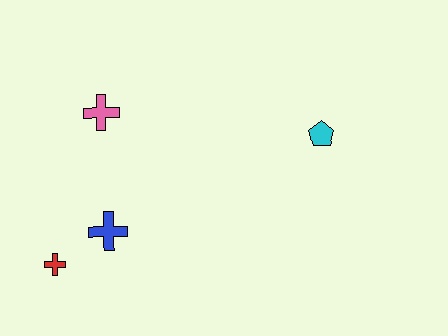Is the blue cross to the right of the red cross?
Yes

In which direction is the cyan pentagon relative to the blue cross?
The cyan pentagon is to the right of the blue cross.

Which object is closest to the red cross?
The blue cross is closest to the red cross.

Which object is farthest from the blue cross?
The cyan pentagon is farthest from the blue cross.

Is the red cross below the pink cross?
Yes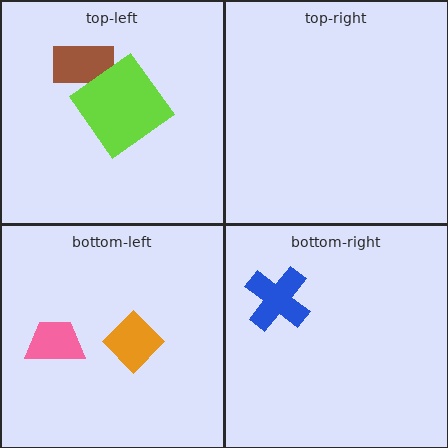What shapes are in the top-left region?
The brown rectangle, the lime diamond.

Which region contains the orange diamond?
The bottom-left region.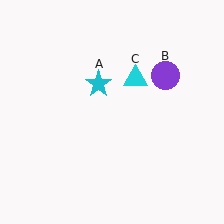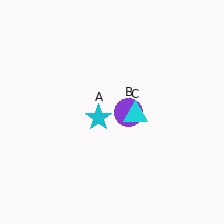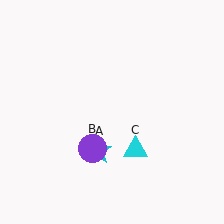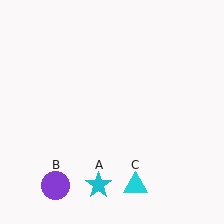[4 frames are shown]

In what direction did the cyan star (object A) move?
The cyan star (object A) moved down.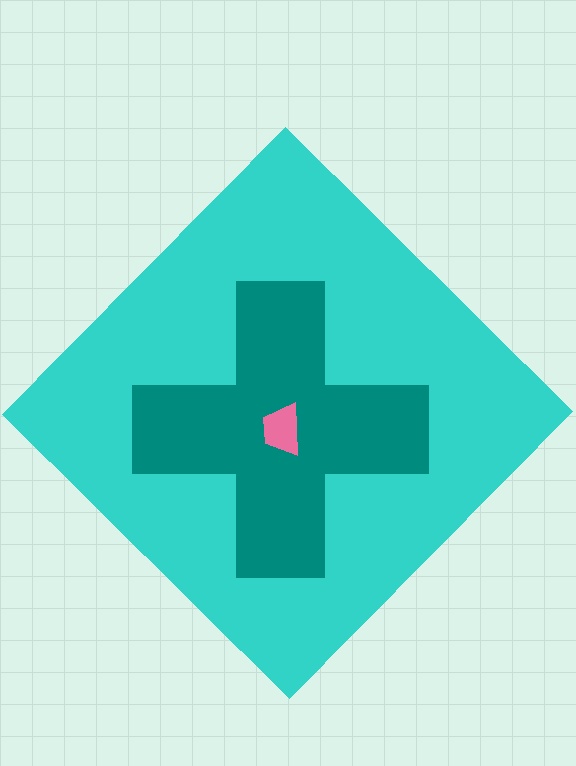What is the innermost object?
The pink trapezoid.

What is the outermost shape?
The cyan diamond.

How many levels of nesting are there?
3.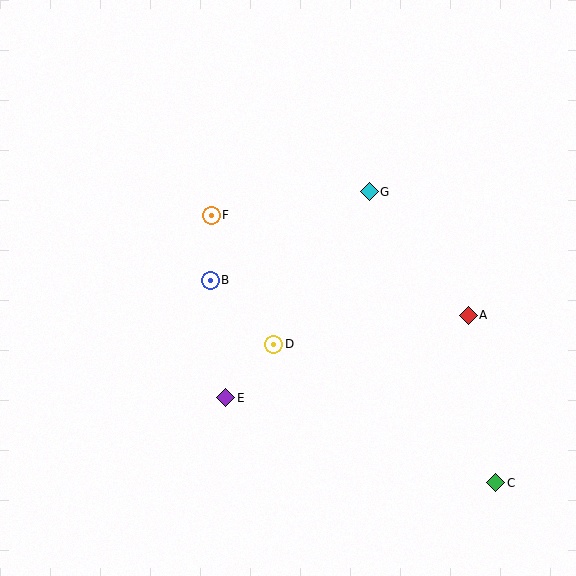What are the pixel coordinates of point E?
Point E is at (226, 398).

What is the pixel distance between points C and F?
The distance between C and F is 391 pixels.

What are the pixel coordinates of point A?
Point A is at (468, 315).